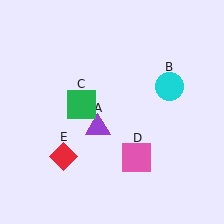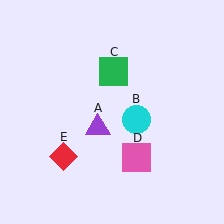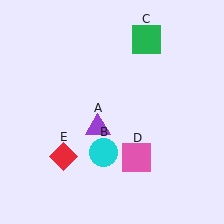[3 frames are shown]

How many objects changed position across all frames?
2 objects changed position: cyan circle (object B), green square (object C).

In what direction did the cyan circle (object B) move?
The cyan circle (object B) moved down and to the left.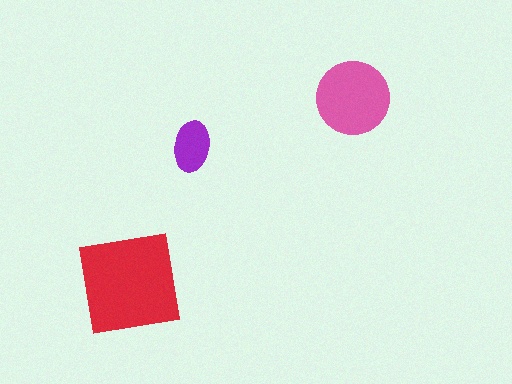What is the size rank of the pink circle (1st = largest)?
2nd.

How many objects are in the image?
There are 3 objects in the image.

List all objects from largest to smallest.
The red square, the pink circle, the purple ellipse.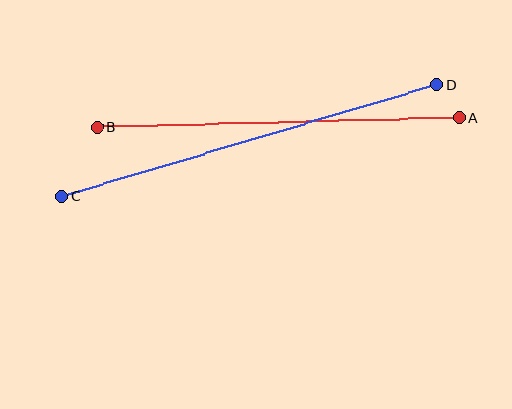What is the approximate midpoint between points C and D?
The midpoint is at approximately (249, 141) pixels.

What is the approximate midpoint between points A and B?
The midpoint is at approximately (278, 122) pixels.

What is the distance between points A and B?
The distance is approximately 362 pixels.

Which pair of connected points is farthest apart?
Points C and D are farthest apart.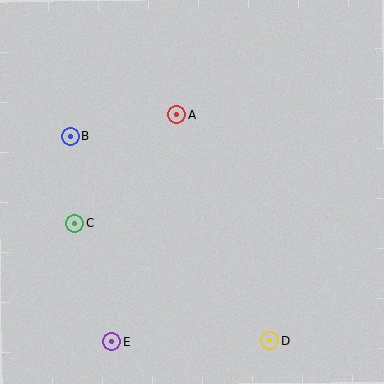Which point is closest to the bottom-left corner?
Point E is closest to the bottom-left corner.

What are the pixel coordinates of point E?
Point E is at (111, 342).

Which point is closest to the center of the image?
Point A at (177, 115) is closest to the center.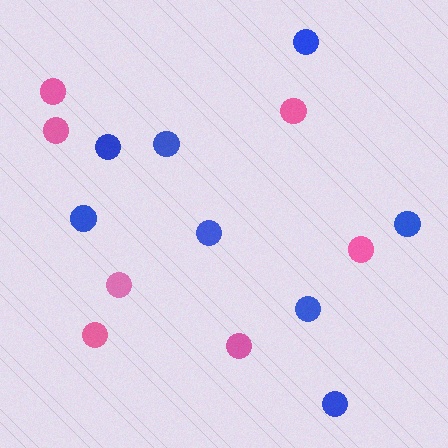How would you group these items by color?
There are 2 groups: one group of blue circles (8) and one group of pink circles (7).